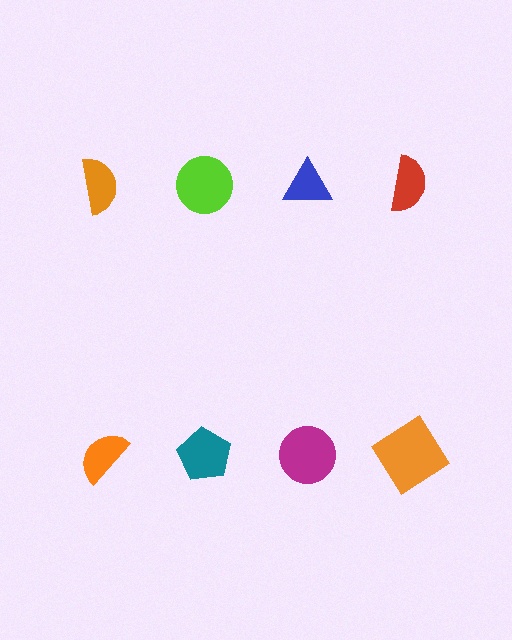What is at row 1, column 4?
A red semicircle.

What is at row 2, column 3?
A magenta circle.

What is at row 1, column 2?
A lime circle.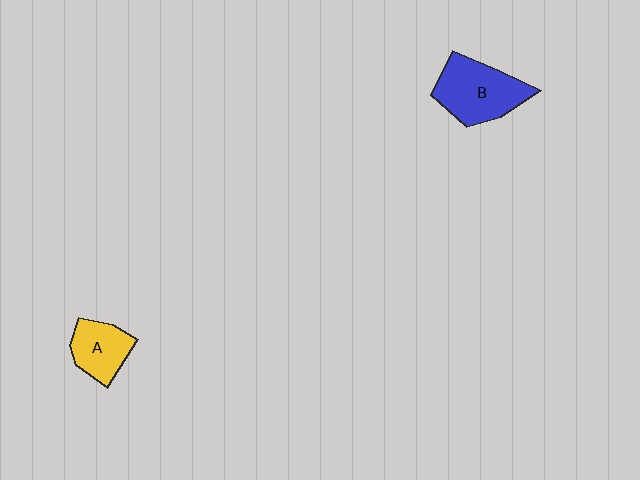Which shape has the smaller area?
Shape A (yellow).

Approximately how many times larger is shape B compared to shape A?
Approximately 1.5 times.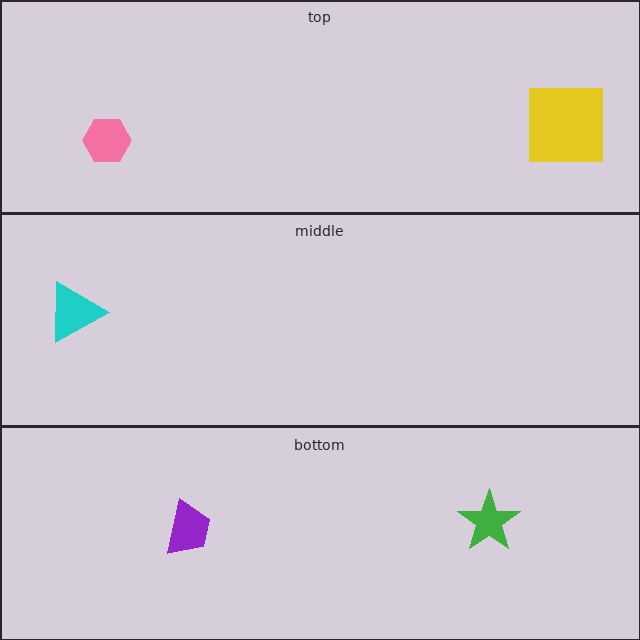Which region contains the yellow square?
The top region.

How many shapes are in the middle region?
1.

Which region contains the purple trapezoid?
The bottom region.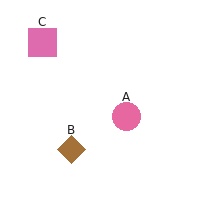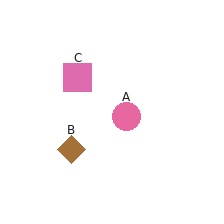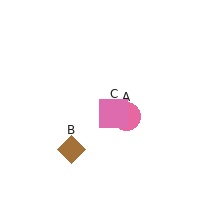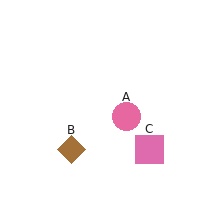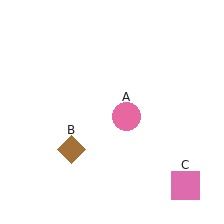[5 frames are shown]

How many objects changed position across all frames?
1 object changed position: pink square (object C).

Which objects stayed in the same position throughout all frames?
Pink circle (object A) and brown diamond (object B) remained stationary.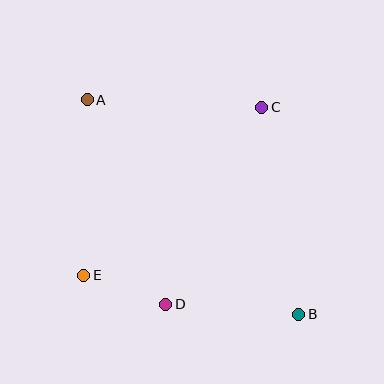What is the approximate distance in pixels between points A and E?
The distance between A and E is approximately 175 pixels.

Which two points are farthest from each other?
Points A and B are farthest from each other.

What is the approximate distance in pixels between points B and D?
The distance between B and D is approximately 133 pixels.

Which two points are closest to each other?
Points D and E are closest to each other.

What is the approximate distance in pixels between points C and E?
The distance between C and E is approximately 245 pixels.